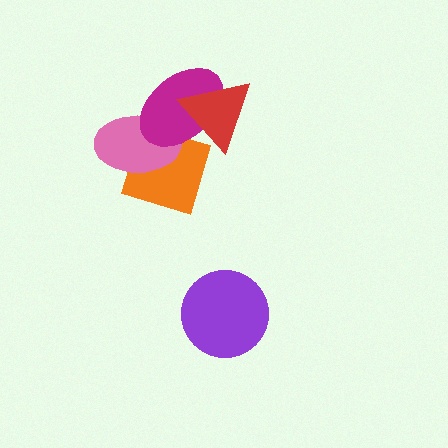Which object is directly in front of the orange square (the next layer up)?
The pink ellipse is directly in front of the orange square.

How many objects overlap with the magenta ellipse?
3 objects overlap with the magenta ellipse.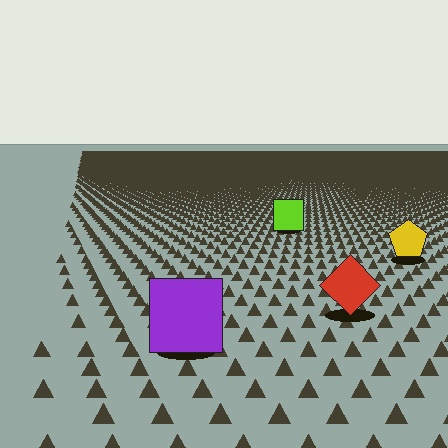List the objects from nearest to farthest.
From nearest to farthest: the purple square, the red diamond, the yellow pentagon, the lime square.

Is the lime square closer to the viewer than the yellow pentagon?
No. The yellow pentagon is closer — you can tell from the texture gradient: the ground texture is coarser near it.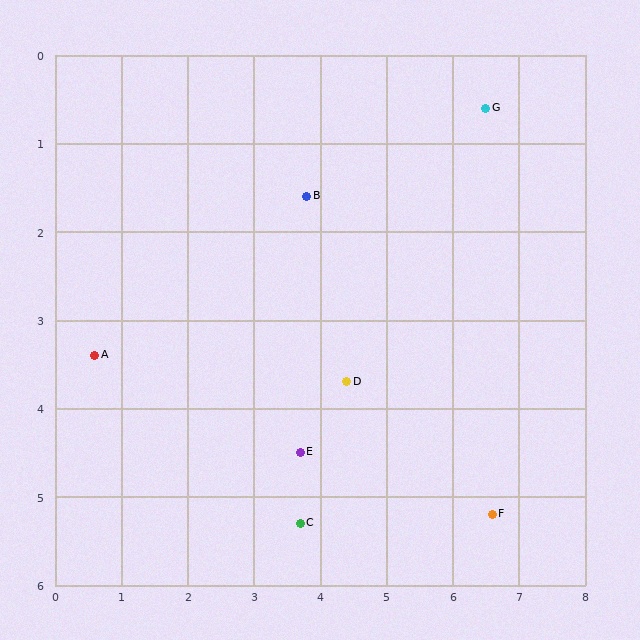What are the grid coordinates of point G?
Point G is at approximately (6.5, 0.6).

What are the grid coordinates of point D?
Point D is at approximately (4.4, 3.7).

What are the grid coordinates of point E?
Point E is at approximately (3.7, 4.5).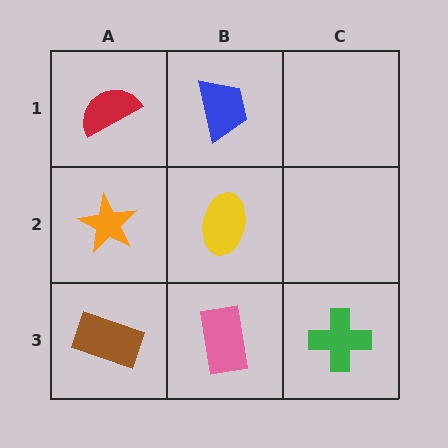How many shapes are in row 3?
3 shapes.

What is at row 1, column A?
A red semicircle.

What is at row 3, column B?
A pink rectangle.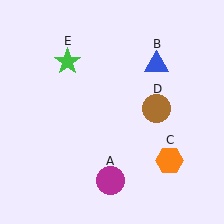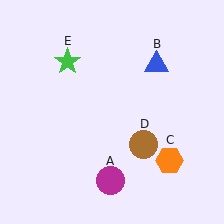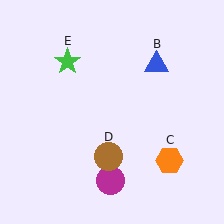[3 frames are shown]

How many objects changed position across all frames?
1 object changed position: brown circle (object D).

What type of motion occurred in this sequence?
The brown circle (object D) rotated clockwise around the center of the scene.